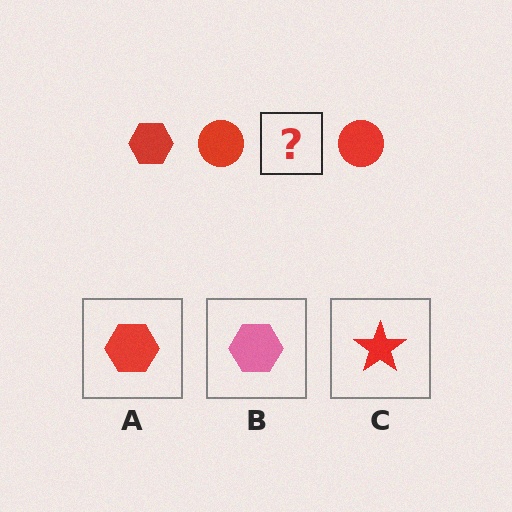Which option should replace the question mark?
Option A.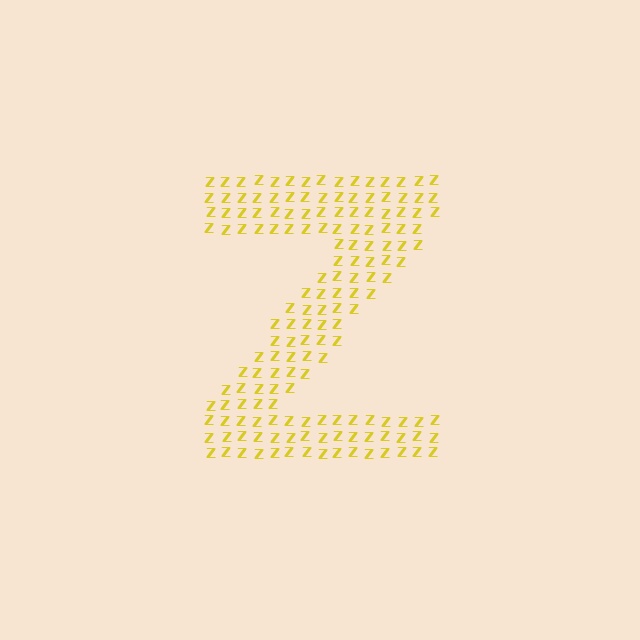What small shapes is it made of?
It is made of small letter Z's.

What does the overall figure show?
The overall figure shows the letter Z.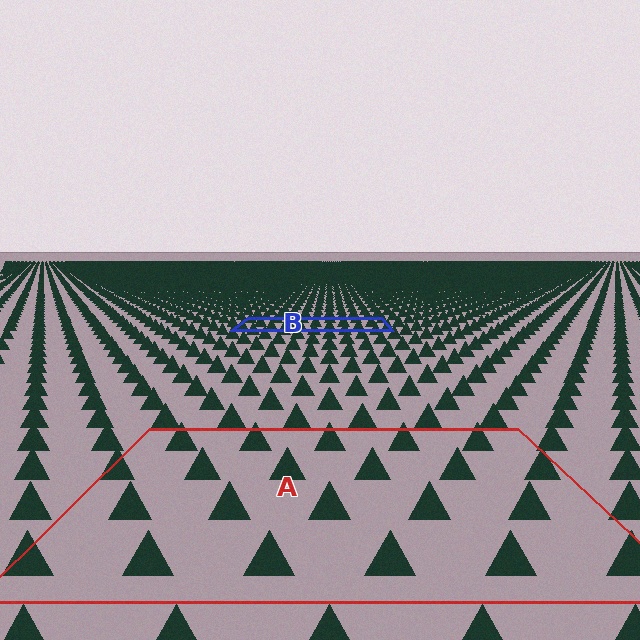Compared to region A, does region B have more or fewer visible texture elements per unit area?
Region B has more texture elements per unit area — they are packed more densely because it is farther away.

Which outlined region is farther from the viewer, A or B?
Region B is farther from the viewer — the texture elements inside it appear smaller and more densely packed.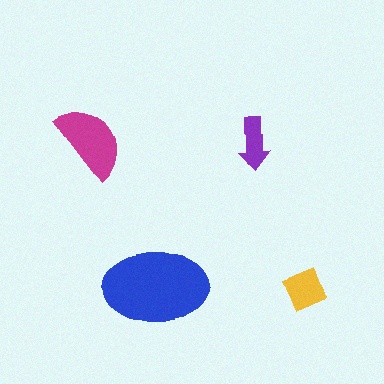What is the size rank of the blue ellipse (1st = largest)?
1st.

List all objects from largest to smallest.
The blue ellipse, the magenta semicircle, the yellow diamond, the purple arrow.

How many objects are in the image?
There are 4 objects in the image.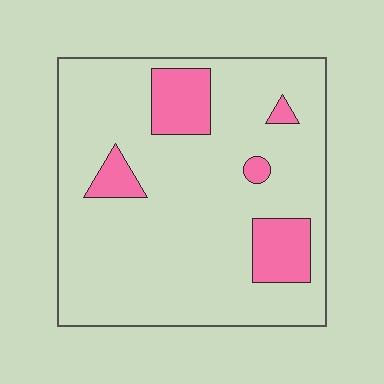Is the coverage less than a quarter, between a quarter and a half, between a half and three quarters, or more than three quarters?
Less than a quarter.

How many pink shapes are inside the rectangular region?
5.